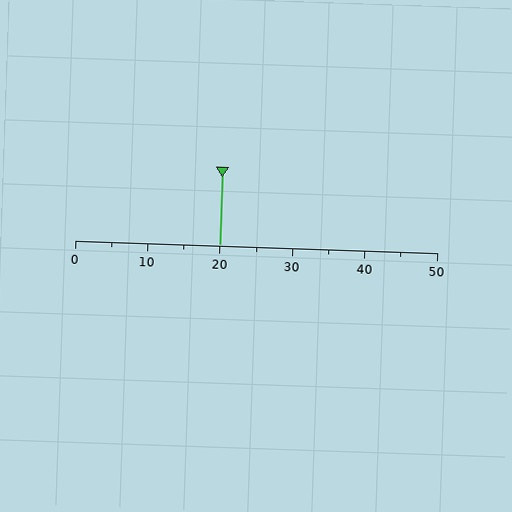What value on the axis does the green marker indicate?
The marker indicates approximately 20.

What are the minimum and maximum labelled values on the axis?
The axis runs from 0 to 50.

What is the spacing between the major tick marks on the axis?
The major ticks are spaced 10 apart.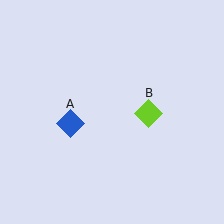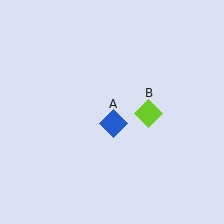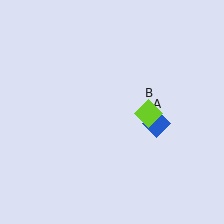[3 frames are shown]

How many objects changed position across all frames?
1 object changed position: blue diamond (object A).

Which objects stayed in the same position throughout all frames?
Lime diamond (object B) remained stationary.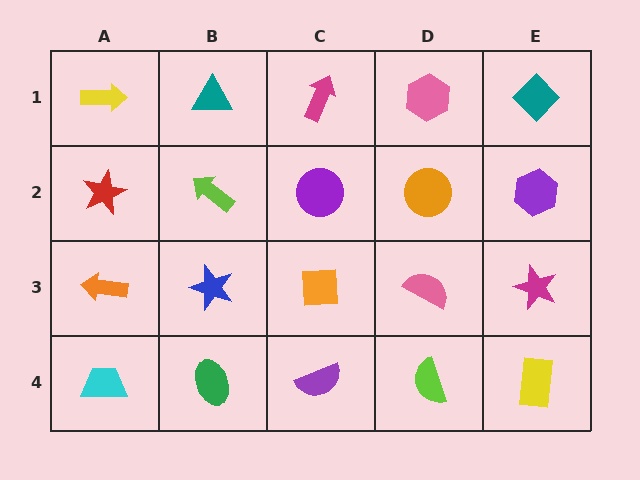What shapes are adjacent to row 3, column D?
An orange circle (row 2, column D), a lime semicircle (row 4, column D), an orange square (row 3, column C), a magenta star (row 3, column E).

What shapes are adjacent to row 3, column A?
A red star (row 2, column A), a cyan trapezoid (row 4, column A), a blue star (row 3, column B).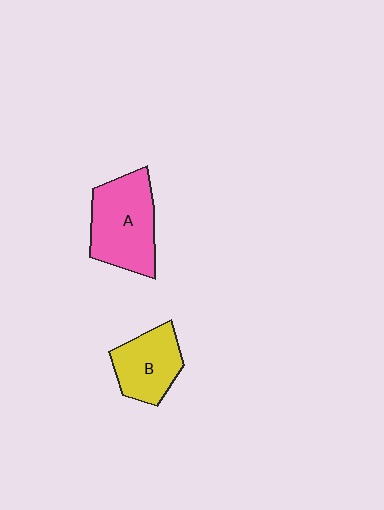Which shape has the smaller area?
Shape B (yellow).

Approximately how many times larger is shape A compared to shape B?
Approximately 1.4 times.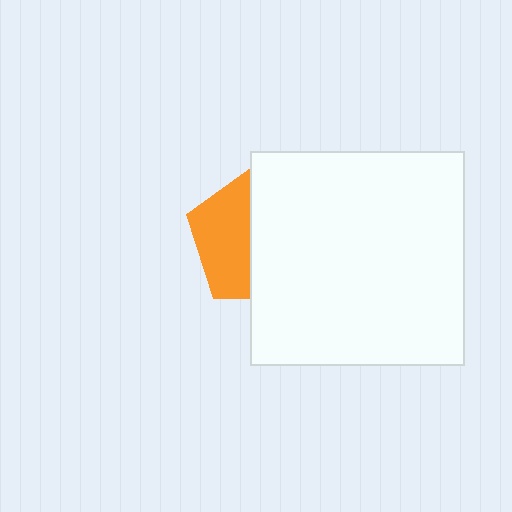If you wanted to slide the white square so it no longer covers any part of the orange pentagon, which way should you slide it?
Slide it right — that is the most direct way to separate the two shapes.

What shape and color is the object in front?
The object in front is a white square.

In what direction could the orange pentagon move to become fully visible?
The orange pentagon could move left. That would shift it out from behind the white square entirely.